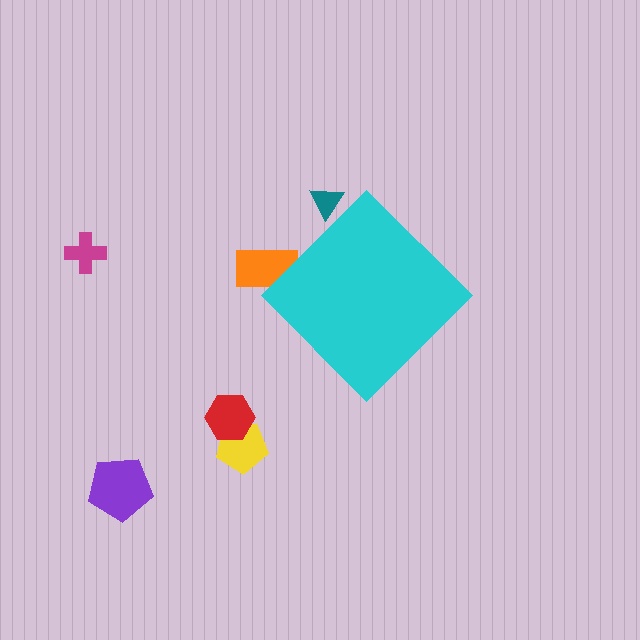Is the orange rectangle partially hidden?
Yes, the orange rectangle is partially hidden behind the cyan diamond.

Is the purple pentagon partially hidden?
No, the purple pentagon is fully visible.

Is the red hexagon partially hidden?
No, the red hexagon is fully visible.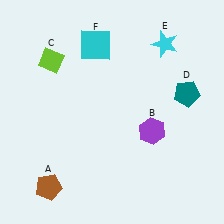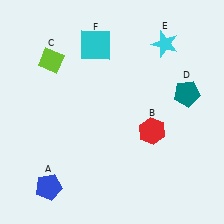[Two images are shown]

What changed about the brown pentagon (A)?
In Image 1, A is brown. In Image 2, it changed to blue.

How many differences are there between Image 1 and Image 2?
There are 2 differences between the two images.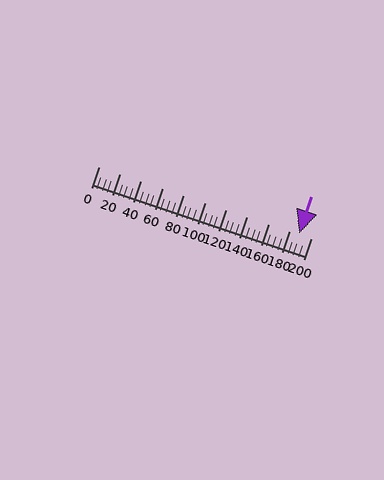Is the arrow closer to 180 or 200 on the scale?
The arrow is closer to 180.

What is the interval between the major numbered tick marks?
The major tick marks are spaced 20 units apart.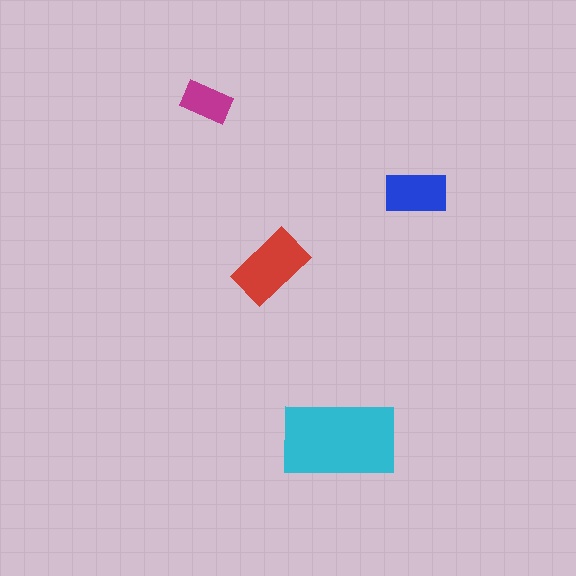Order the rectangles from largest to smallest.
the cyan one, the red one, the blue one, the magenta one.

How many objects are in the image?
There are 4 objects in the image.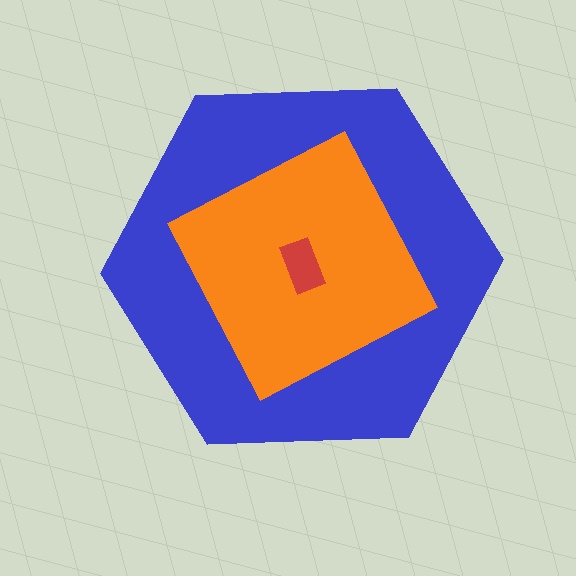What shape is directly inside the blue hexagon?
The orange square.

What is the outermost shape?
The blue hexagon.